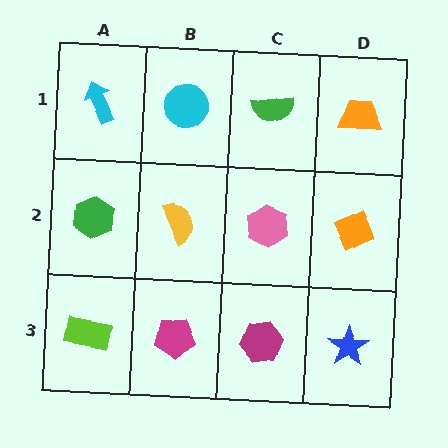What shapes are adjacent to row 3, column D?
An orange diamond (row 2, column D), a magenta hexagon (row 3, column C).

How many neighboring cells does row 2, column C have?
4.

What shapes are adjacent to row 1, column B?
A yellow semicircle (row 2, column B), a cyan arrow (row 1, column A), a green semicircle (row 1, column C).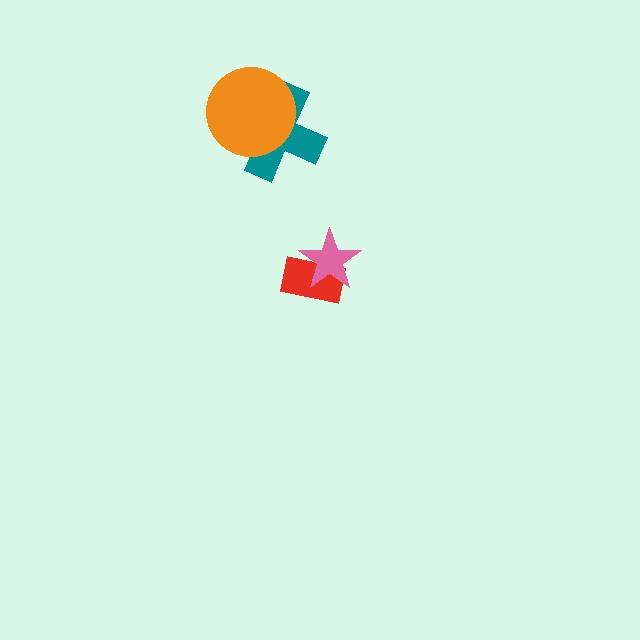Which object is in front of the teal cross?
The orange circle is in front of the teal cross.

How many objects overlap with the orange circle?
1 object overlaps with the orange circle.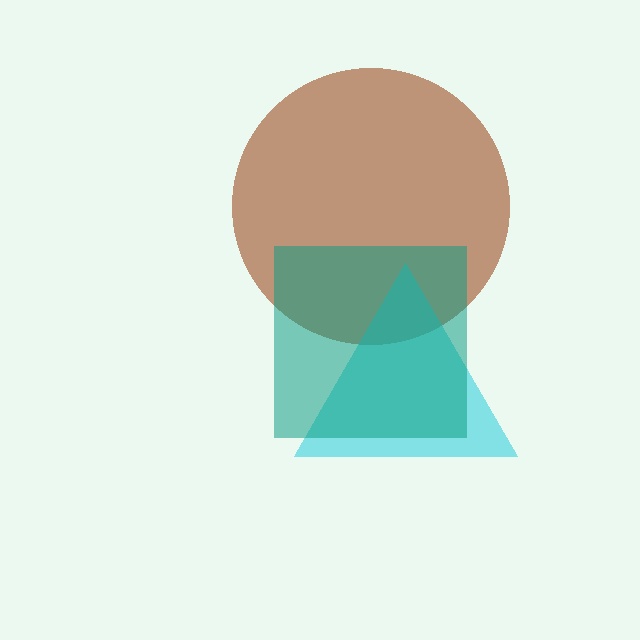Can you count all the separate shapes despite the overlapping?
Yes, there are 3 separate shapes.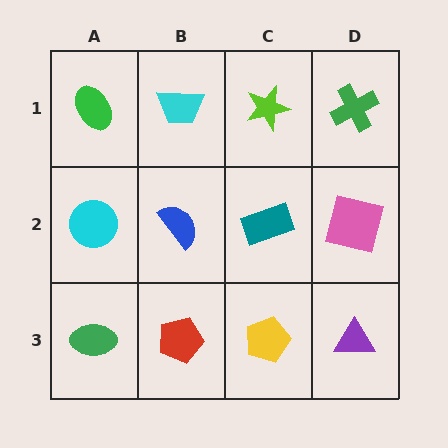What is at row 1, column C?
A lime star.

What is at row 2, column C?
A teal rectangle.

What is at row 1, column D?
A green cross.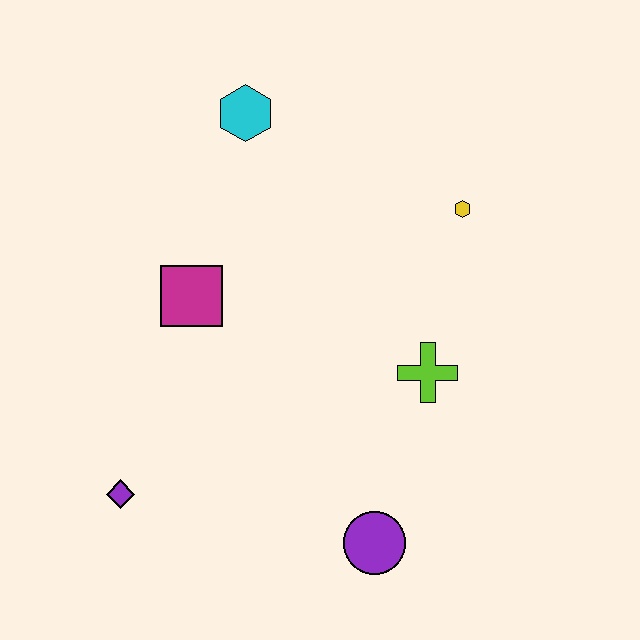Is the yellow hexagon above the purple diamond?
Yes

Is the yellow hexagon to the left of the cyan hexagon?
No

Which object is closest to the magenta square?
The cyan hexagon is closest to the magenta square.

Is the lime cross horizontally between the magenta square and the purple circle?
No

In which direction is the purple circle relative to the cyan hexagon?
The purple circle is below the cyan hexagon.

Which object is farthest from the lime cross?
The purple diamond is farthest from the lime cross.